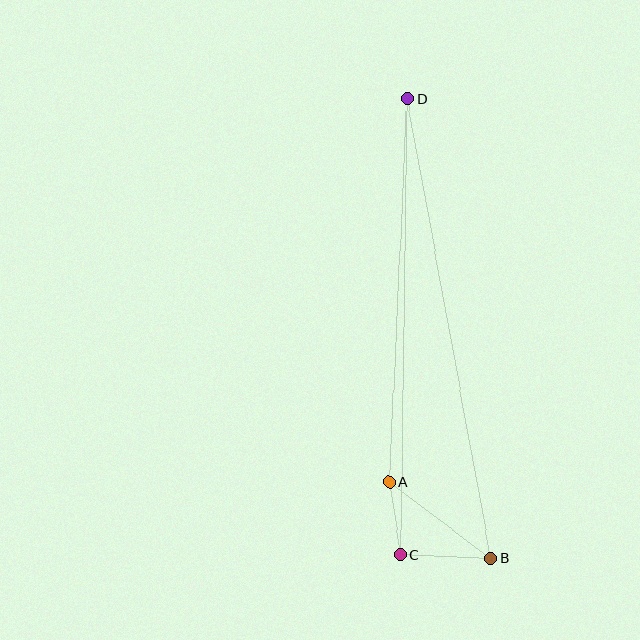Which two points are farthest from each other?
Points B and D are farthest from each other.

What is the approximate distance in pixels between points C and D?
The distance between C and D is approximately 456 pixels.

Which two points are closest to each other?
Points A and C are closest to each other.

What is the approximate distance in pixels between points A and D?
The distance between A and D is approximately 384 pixels.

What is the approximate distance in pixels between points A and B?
The distance between A and B is approximately 127 pixels.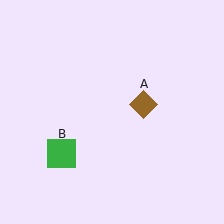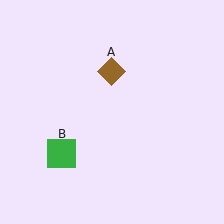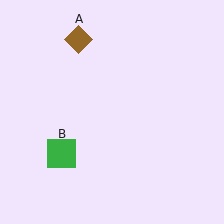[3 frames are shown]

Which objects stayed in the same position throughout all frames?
Green square (object B) remained stationary.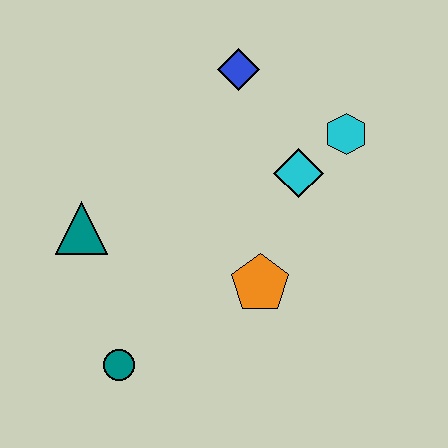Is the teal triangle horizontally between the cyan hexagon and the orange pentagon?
No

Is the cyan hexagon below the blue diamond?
Yes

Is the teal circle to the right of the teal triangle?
Yes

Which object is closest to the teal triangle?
The teal circle is closest to the teal triangle.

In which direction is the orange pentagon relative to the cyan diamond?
The orange pentagon is below the cyan diamond.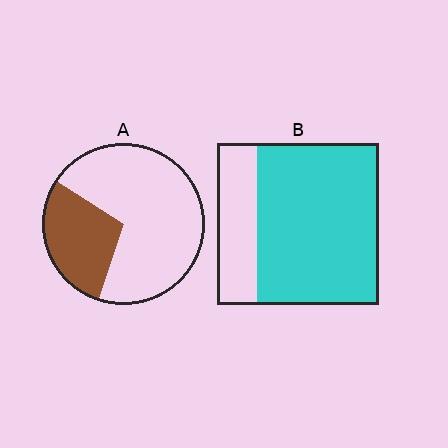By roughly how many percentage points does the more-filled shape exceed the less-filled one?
By roughly 45 percentage points (B over A).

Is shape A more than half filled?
No.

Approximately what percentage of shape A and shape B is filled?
A is approximately 30% and B is approximately 75%.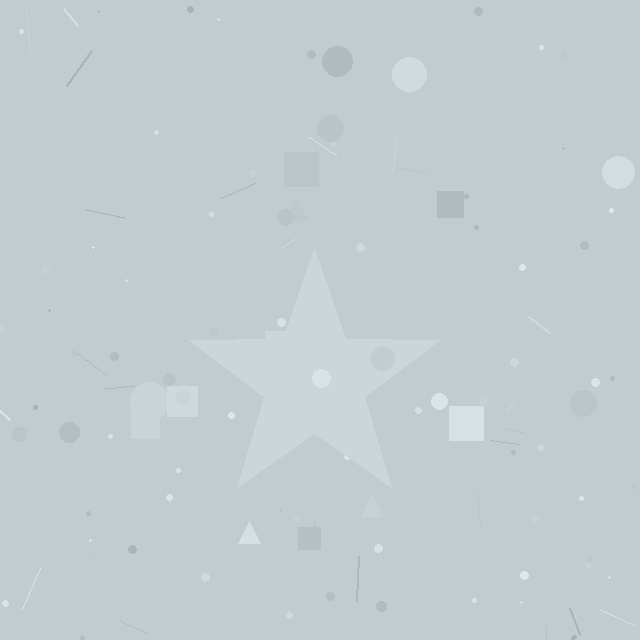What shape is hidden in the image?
A star is hidden in the image.